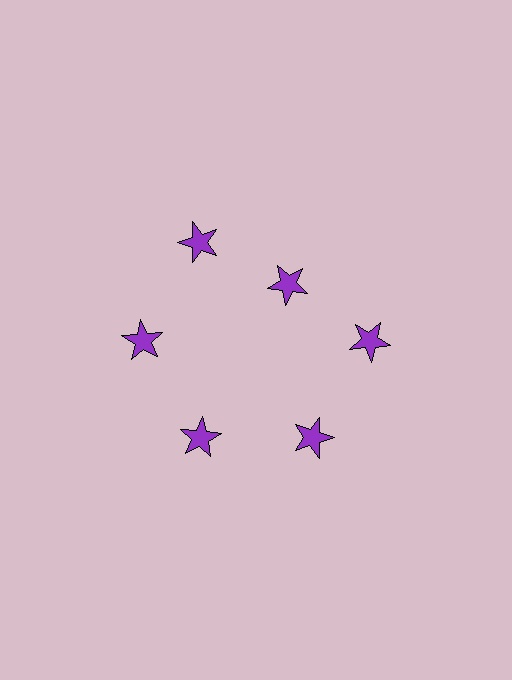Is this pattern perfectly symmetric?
No. The 6 purple stars are arranged in a ring, but one element near the 1 o'clock position is pulled inward toward the center, breaking the 6-fold rotational symmetry.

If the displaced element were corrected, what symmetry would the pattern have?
It would have 6-fold rotational symmetry — the pattern would map onto itself every 60 degrees.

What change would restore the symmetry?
The symmetry would be restored by moving it outward, back onto the ring so that all 6 stars sit at equal angles and equal distance from the center.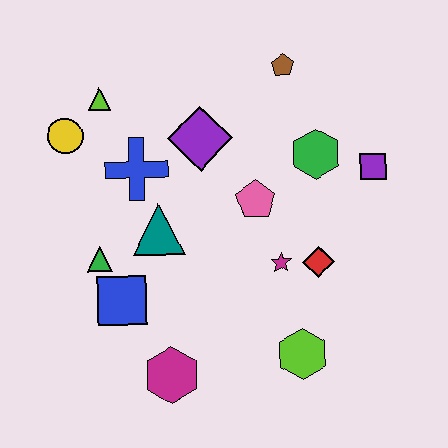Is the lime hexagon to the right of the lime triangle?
Yes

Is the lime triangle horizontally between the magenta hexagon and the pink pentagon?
No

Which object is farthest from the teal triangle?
The purple square is farthest from the teal triangle.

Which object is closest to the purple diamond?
The blue cross is closest to the purple diamond.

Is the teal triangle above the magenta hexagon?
Yes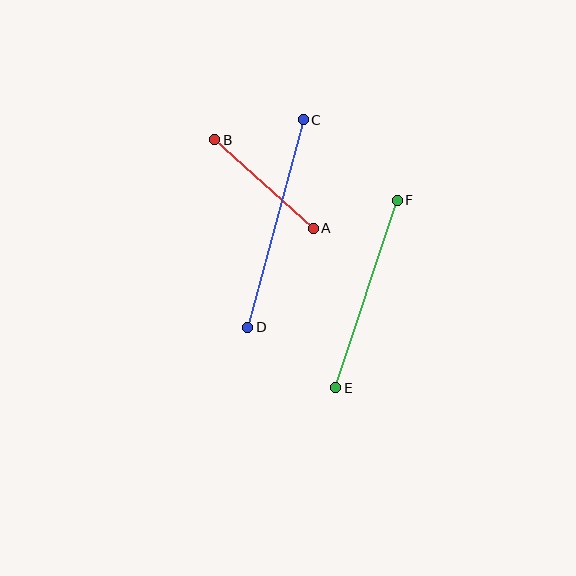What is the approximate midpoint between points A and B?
The midpoint is at approximately (264, 184) pixels.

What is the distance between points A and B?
The distance is approximately 132 pixels.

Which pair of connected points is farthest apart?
Points C and D are farthest apart.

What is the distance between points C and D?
The distance is approximately 215 pixels.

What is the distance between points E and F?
The distance is approximately 197 pixels.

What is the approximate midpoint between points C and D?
The midpoint is at approximately (276, 223) pixels.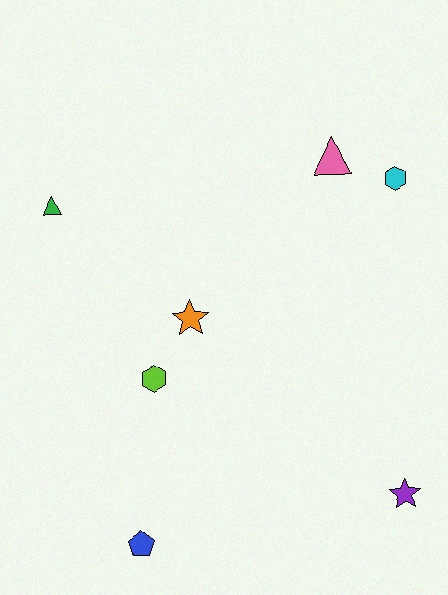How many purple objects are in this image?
There is 1 purple object.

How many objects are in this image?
There are 7 objects.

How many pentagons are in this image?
There is 1 pentagon.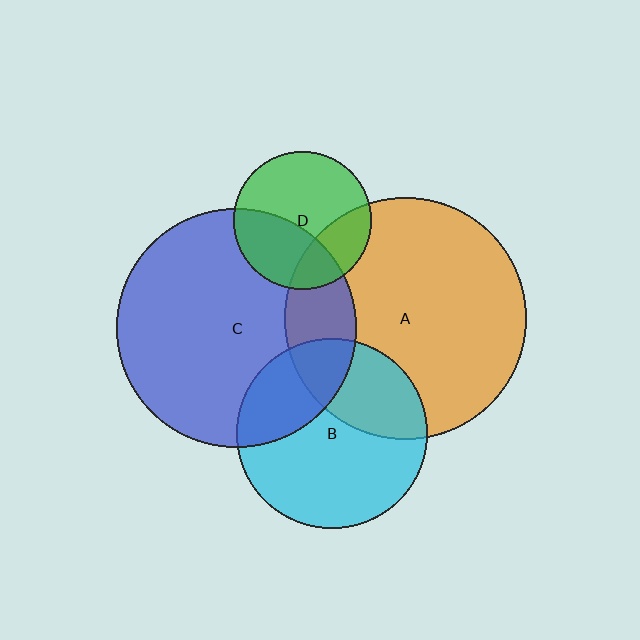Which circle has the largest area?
Circle A (orange).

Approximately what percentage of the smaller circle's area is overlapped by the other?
Approximately 30%.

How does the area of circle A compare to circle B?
Approximately 1.6 times.